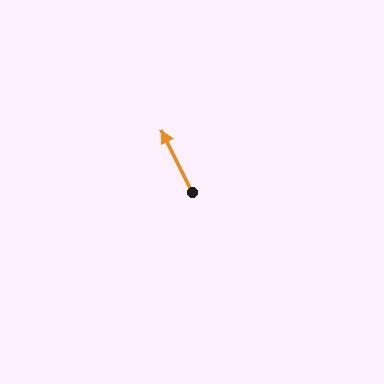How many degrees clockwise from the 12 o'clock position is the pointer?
Approximately 334 degrees.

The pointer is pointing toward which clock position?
Roughly 11 o'clock.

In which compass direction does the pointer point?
Northwest.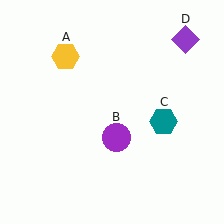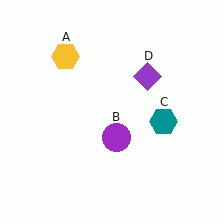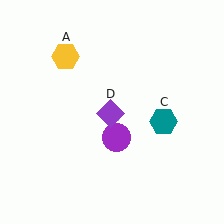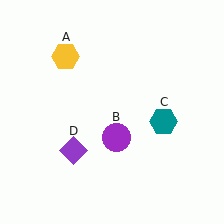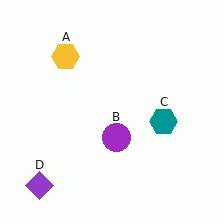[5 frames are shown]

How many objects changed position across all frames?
1 object changed position: purple diamond (object D).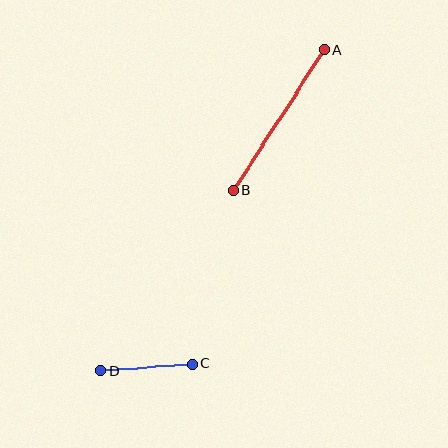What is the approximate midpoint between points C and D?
The midpoint is at approximately (146, 368) pixels.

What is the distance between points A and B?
The distance is approximately 167 pixels.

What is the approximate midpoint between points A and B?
The midpoint is at approximately (279, 120) pixels.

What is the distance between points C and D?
The distance is approximately 92 pixels.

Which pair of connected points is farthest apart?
Points A and B are farthest apart.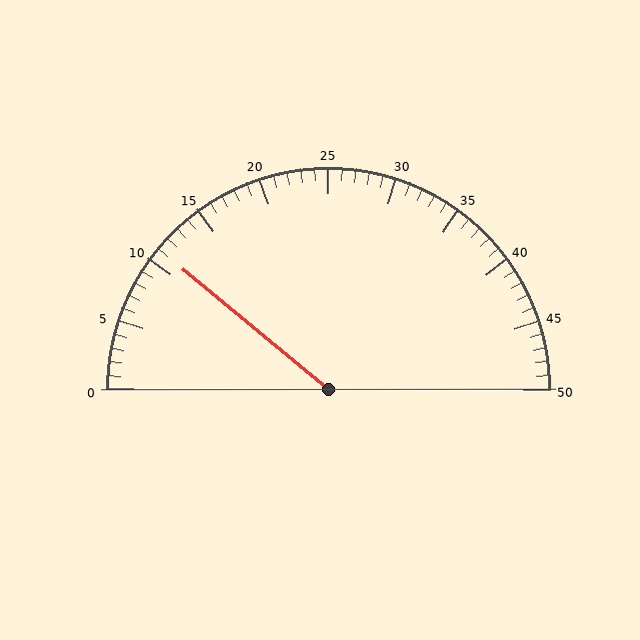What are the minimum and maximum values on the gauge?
The gauge ranges from 0 to 50.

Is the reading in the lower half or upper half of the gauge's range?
The reading is in the lower half of the range (0 to 50).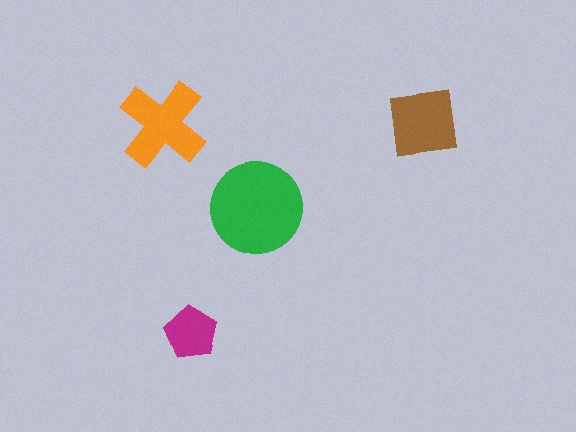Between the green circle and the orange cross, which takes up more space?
The green circle.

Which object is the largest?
The green circle.